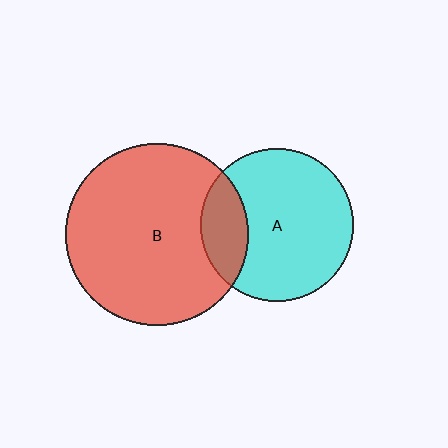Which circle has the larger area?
Circle B (red).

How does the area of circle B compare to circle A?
Approximately 1.4 times.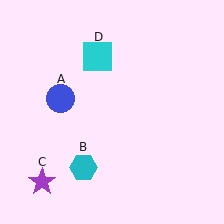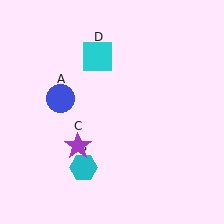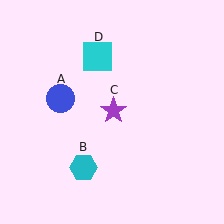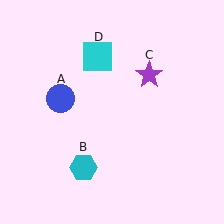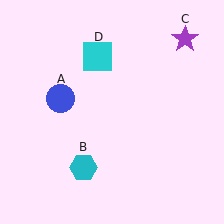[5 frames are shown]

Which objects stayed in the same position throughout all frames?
Blue circle (object A) and cyan hexagon (object B) and cyan square (object D) remained stationary.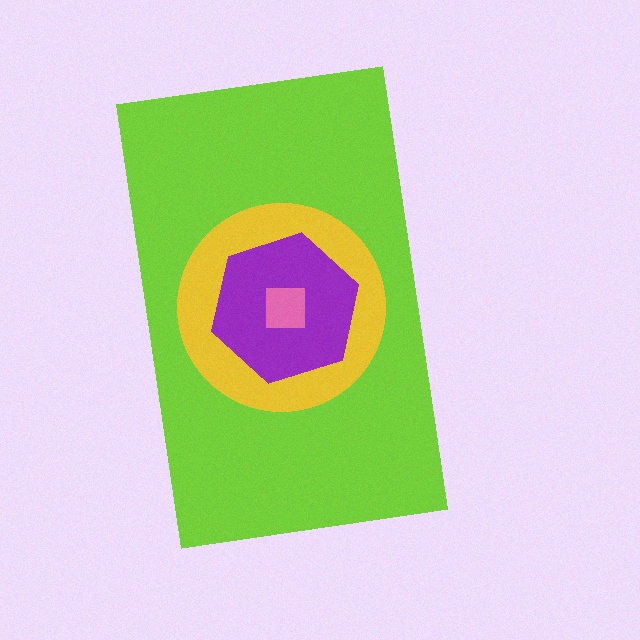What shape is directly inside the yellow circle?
The purple hexagon.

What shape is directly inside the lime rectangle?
The yellow circle.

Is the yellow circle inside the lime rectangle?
Yes.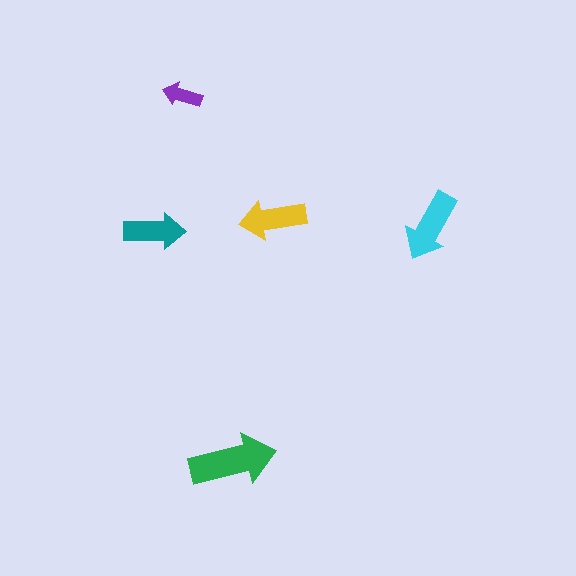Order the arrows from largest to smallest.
the green one, the cyan one, the yellow one, the teal one, the purple one.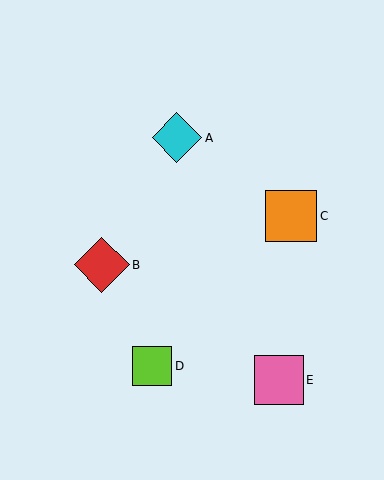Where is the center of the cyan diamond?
The center of the cyan diamond is at (177, 138).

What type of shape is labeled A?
Shape A is a cyan diamond.